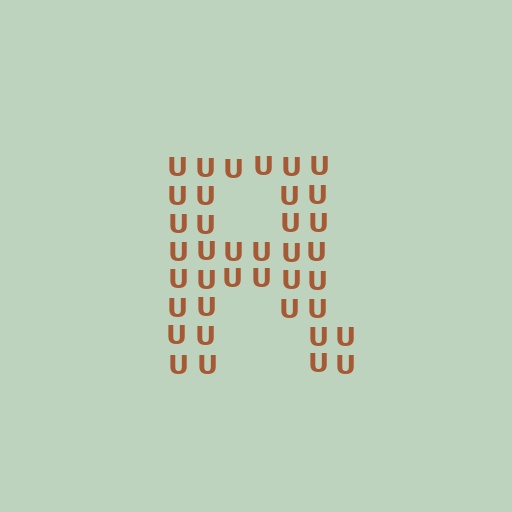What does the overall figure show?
The overall figure shows the letter R.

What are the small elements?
The small elements are letter U's.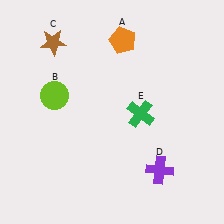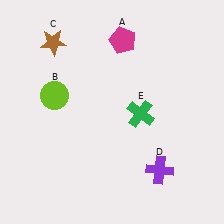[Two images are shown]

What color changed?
The pentagon (A) changed from orange in Image 1 to magenta in Image 2.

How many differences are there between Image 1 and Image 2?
There is 1 difference between the two images.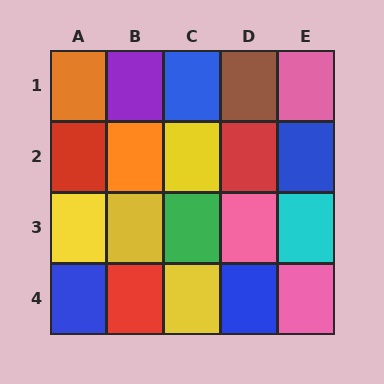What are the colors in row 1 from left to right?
Orange, purple, blue, brown, pink.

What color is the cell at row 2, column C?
Yellow.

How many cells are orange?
2 cells are orange.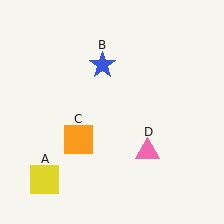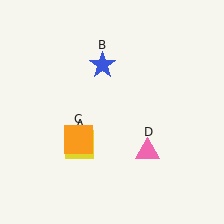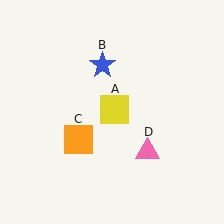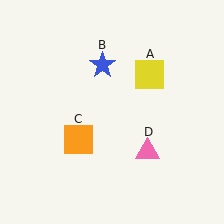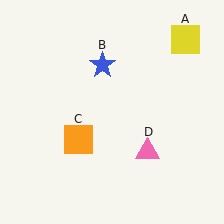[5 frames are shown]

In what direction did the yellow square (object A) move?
The yellow square (object A) moved up and to the right.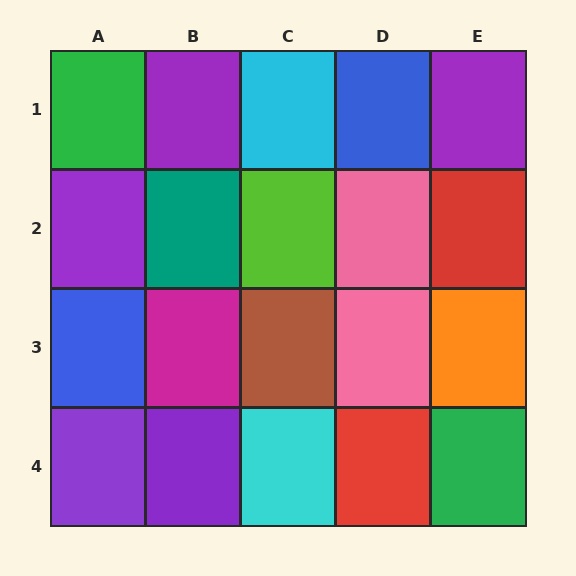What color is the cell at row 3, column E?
Orange.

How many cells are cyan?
2 cells are cyan.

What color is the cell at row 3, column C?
Brown.